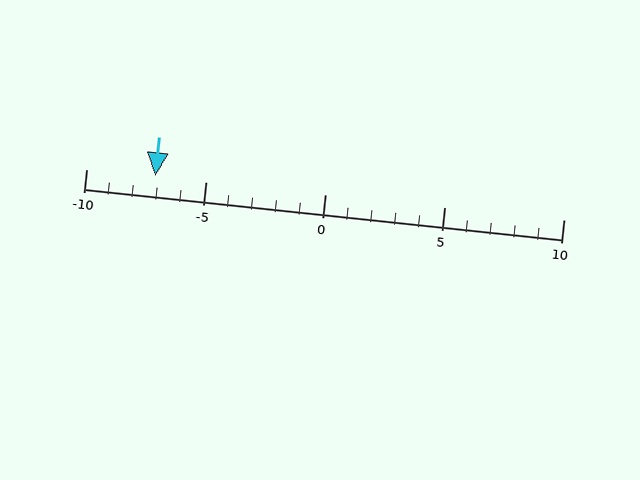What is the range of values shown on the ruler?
The ruler shows values from -10 to 10.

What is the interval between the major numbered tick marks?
The major tick marks are spaced 5 units apart.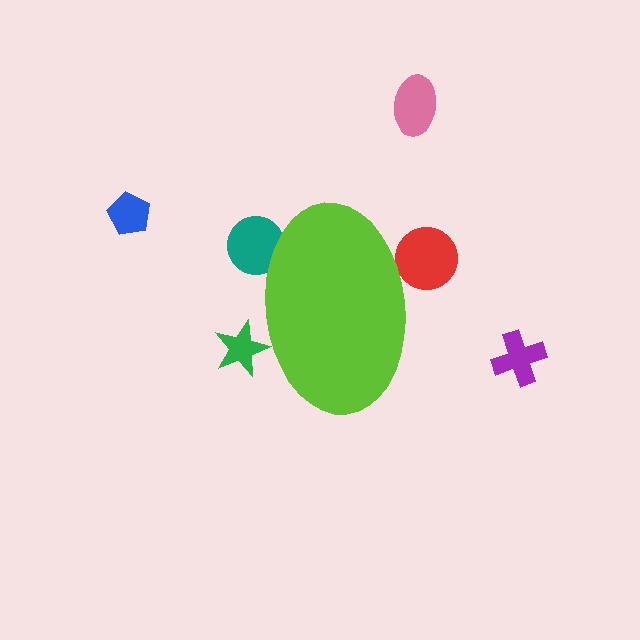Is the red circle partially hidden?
Yes, the red circle is partially hidden behind the lime ellipse.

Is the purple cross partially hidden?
No, the purple cross is fully visible.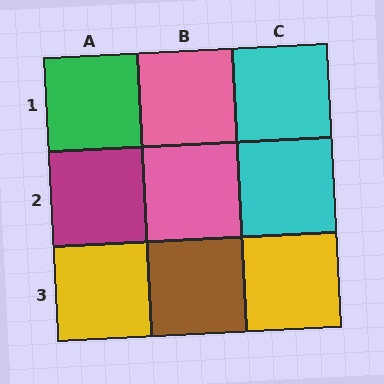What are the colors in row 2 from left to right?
Magenta, pink, cyan.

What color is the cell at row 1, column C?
Cyan.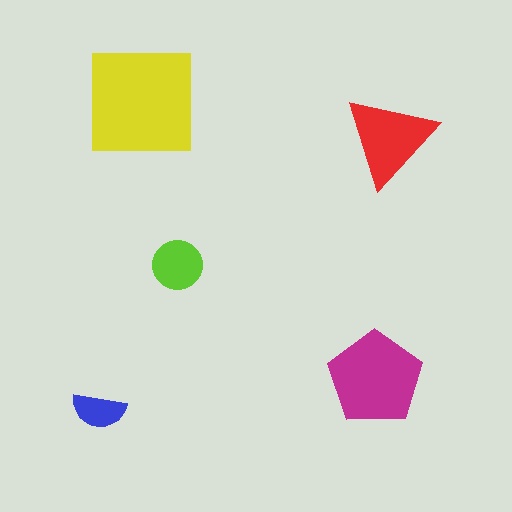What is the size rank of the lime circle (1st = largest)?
4th.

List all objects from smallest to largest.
The blue semicircle, the lime circle, the red triangle, the magenta pentagon, the yellow square.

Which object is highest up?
The yellow square is topmost.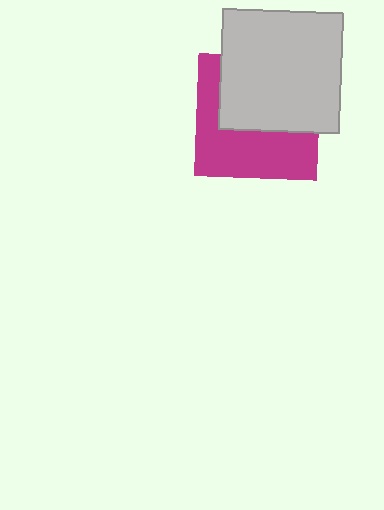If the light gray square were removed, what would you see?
You would see the complete magenta square.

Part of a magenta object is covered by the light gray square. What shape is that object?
It is a square.